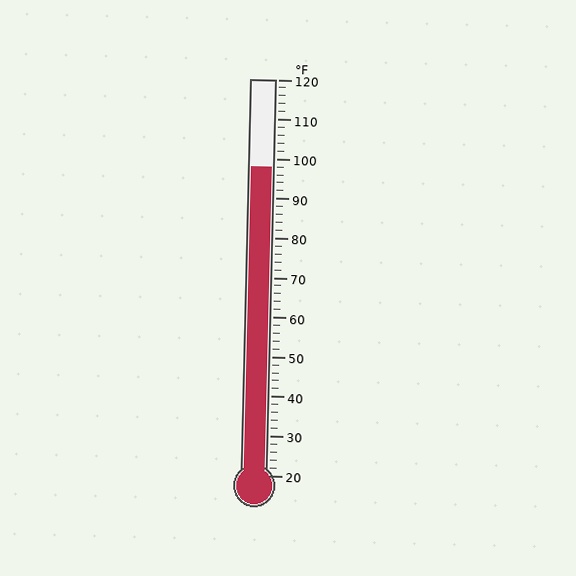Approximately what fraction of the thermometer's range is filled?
The thermometer is filled to approximately 80% of its range.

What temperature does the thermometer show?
The thermometer shows approximately 98°F.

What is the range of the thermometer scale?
The thermometer scale ranges from 20°F to 120°F.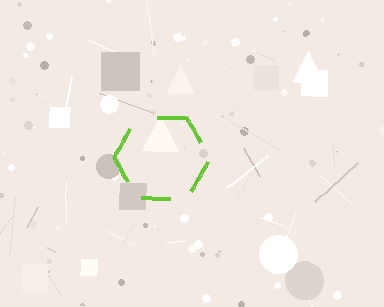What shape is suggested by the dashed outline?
The dashed outline suggests a hexagon.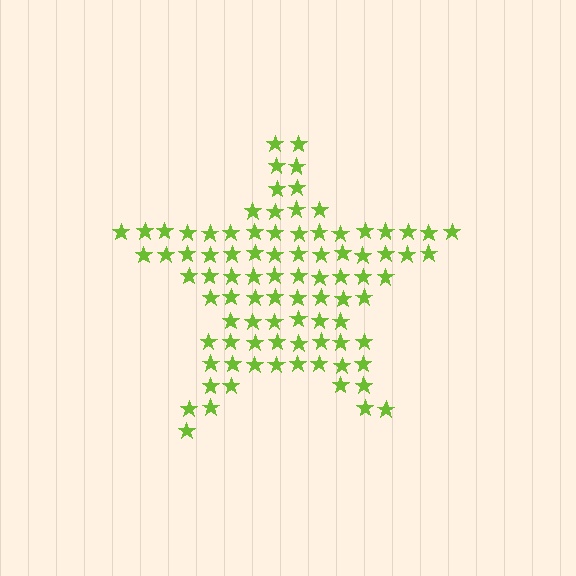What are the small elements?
The small elements are stars.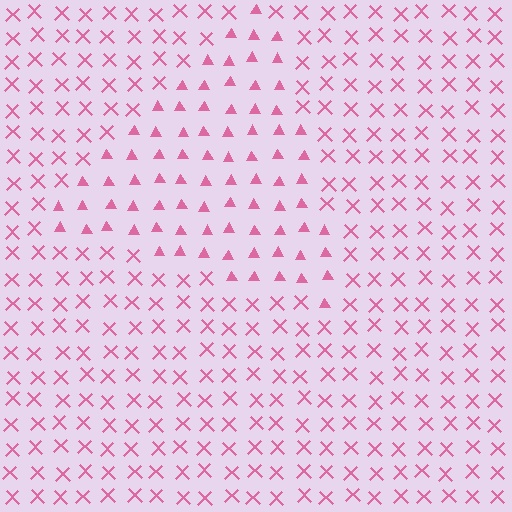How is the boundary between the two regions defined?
The boundary is defined by a change in element shape: triangles inside vs. X marks outside. All elements share the same color and spacing.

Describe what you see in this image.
The image is filled with small pink elements arranged in a uniform grid. A triangle-shaped region contains triangles, while the surrounding area contains X marks. The boundary is defined purely by the change in element shape.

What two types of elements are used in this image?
The image uses triangles inside the triangle region and X marks outside it.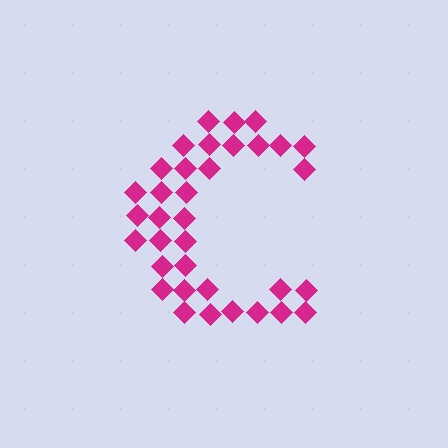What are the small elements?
The small elements are diamonds.